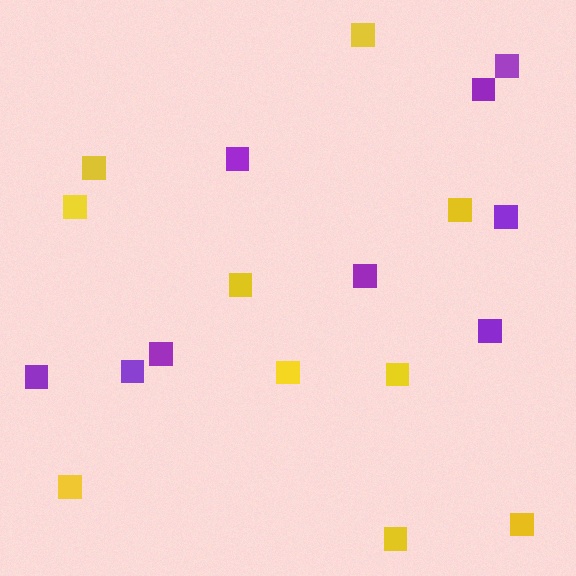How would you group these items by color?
There are 2 groups: one group of yellow squares (10) and one group of purple squares (9).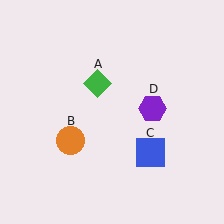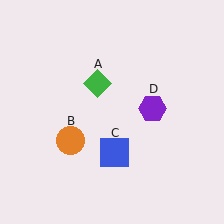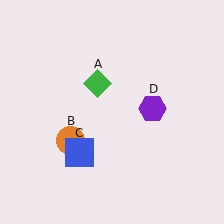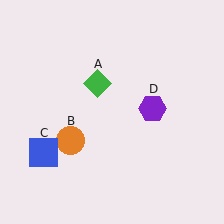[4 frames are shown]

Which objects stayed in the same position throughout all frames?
Green diamond (object A) and orange circle (object B) and purple hexagon (object D) remained stationary.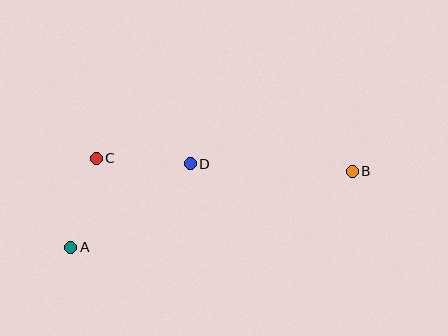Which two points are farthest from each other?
Points A and B are farthest from each other.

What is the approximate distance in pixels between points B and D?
The distance between B and D is approximately 162 pixels.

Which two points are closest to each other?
Points A and C are closest to each other.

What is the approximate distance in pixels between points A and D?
The distance between A and D is approximately 145 pixels.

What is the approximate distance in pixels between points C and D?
The distance between C and D is approximately 94 pixels.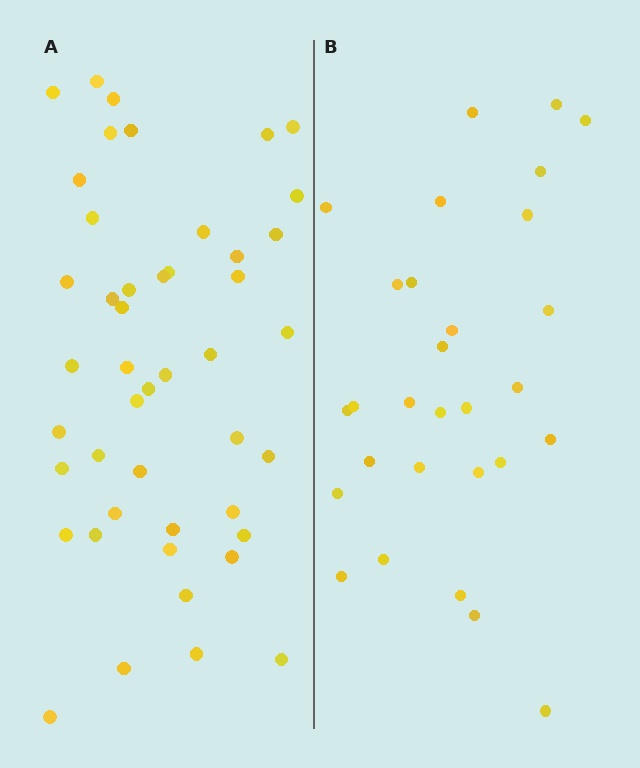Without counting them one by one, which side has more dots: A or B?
Region A (the left region) has more dots.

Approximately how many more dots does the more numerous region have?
Region A has approximately 15 more dots than region B.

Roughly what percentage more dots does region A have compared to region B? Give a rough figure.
About 60% more.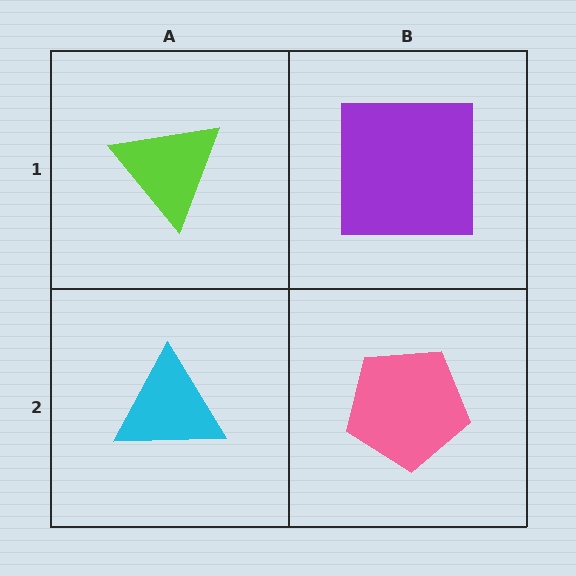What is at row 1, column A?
A lime triangle.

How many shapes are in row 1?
2 shapes.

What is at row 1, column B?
A purple square.